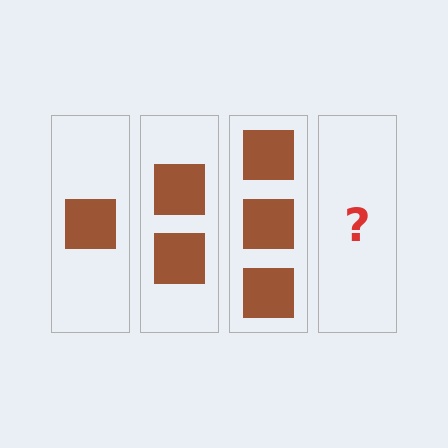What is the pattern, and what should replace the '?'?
The pattern is that each step adds one more square. The '?' should be 4 squares.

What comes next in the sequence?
The next element should be 4 squares.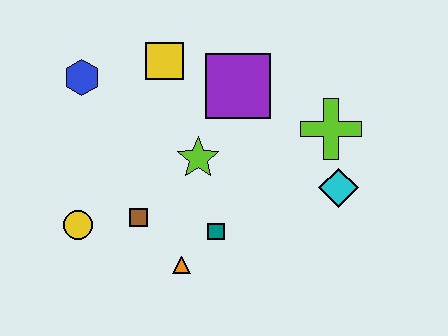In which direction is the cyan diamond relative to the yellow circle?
The cyan diamond is to the right of the yellow circle.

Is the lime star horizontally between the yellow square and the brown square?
No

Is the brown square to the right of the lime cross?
No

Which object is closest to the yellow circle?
The brown square is closest to the yellow circle.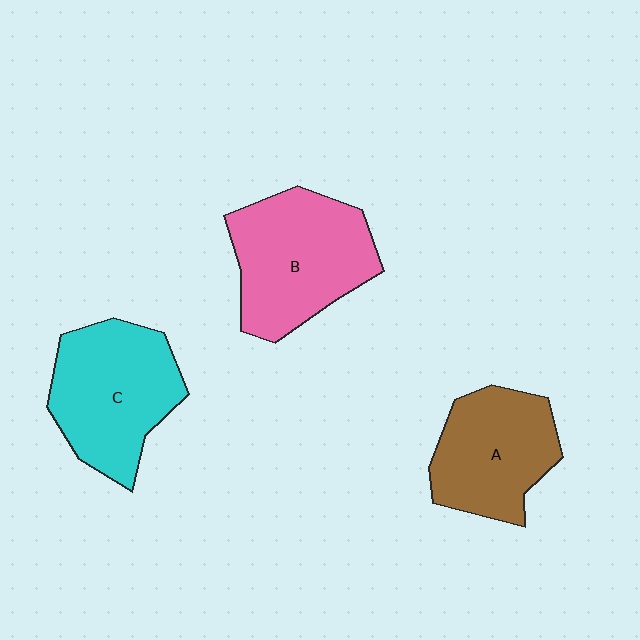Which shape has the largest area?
Shape B (pink).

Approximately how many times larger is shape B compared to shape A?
Approximately 1.2 times.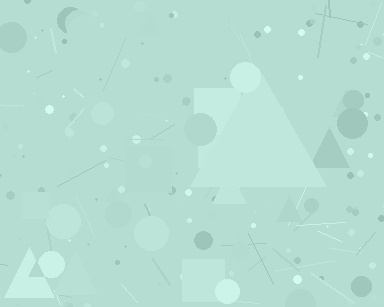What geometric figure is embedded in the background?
A triangle is embedded in the background.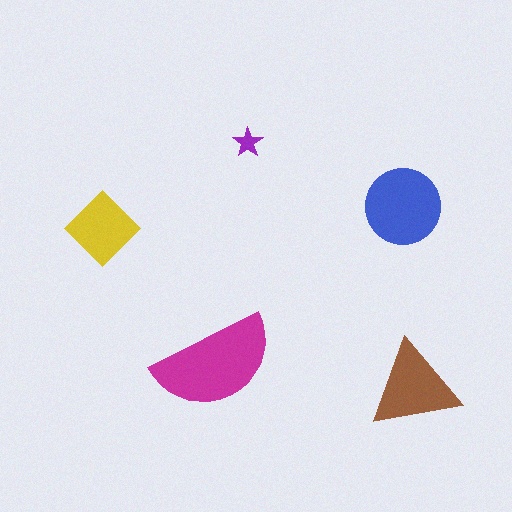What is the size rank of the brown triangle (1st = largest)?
3rd.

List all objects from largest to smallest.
The magenta semicircle, the blue circle, the brown triangle, the yellow diamond, the purple star.